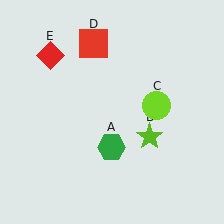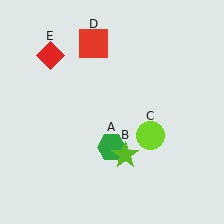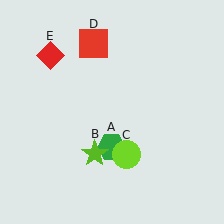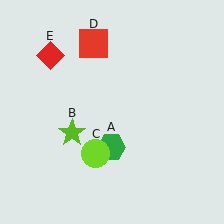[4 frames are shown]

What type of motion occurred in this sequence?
The lime star (object B), lime circle (object C) rotated clockwise around the center of the scene.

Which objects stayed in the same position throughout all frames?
Green hexagon (object A) and red square (object D) and red diamond (object E) remained stationary.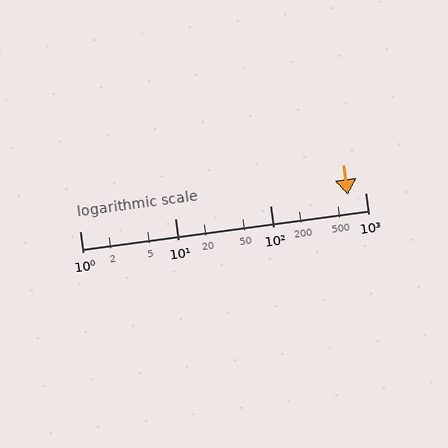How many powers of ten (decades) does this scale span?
The scale spans 3 decades, from 1 to 1000.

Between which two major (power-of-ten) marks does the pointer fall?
The pointer is between 100 and 1000.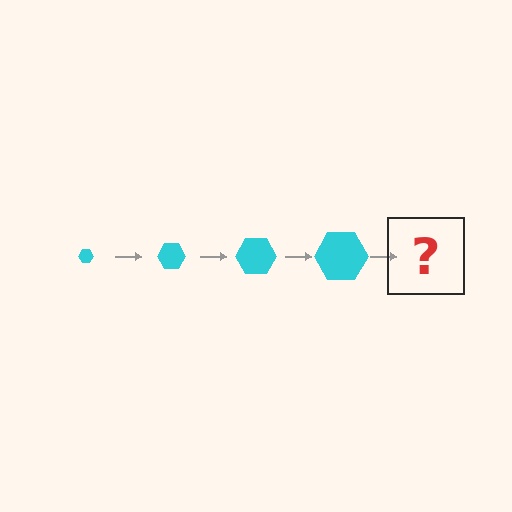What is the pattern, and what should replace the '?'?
The pattern is that the hexagon gets progressively larger each step. The '?' should be a cyan hexagon, larger than the previous one.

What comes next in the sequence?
The next element should be a cyan hexagon, larger than the previous one.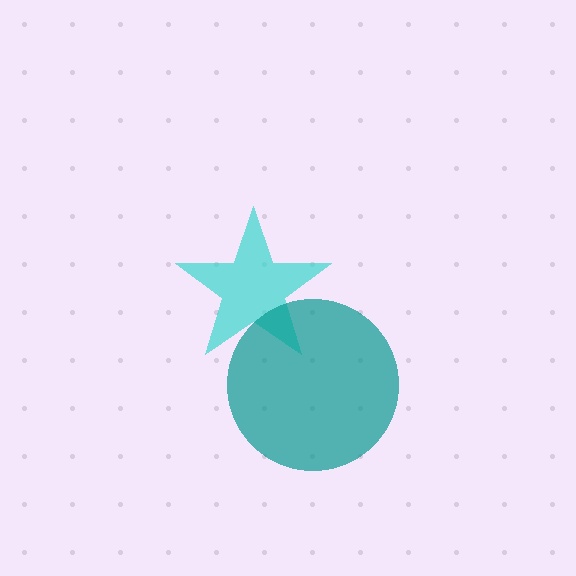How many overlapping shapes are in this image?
There are 2 overlapping shapes in the image.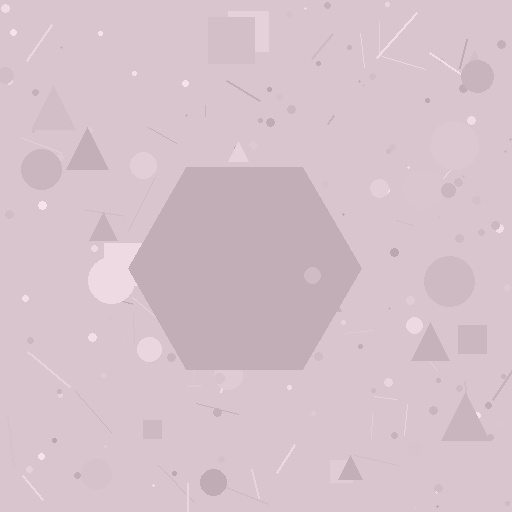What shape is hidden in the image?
A hexagon is hidden in the image.